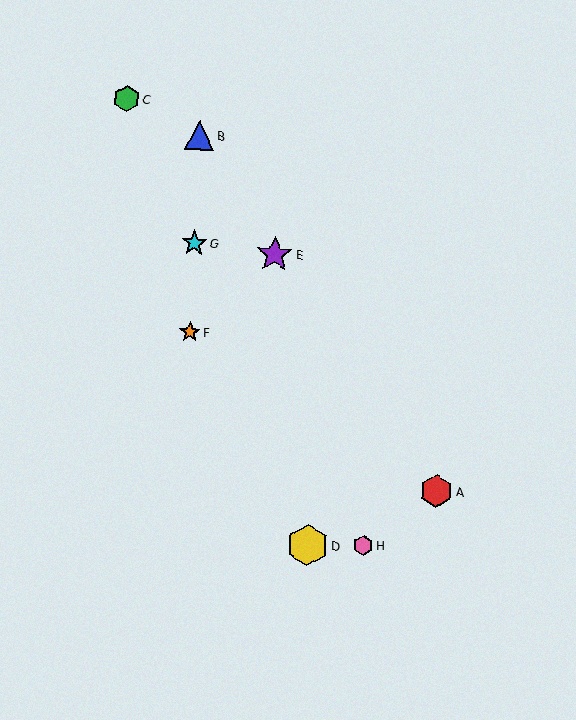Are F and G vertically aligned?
Yes, both are at x≈190.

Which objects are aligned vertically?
Objects B, F, G are aligned vertically.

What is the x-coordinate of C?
Object C is at x≈127.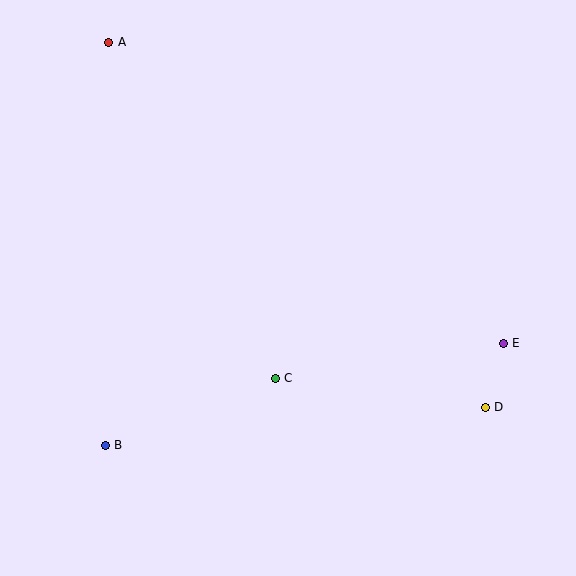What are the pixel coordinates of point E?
Point E is at (503, 343).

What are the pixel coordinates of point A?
Point A is at (109, 42).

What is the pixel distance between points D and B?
The distance between D and B is 382 pixels.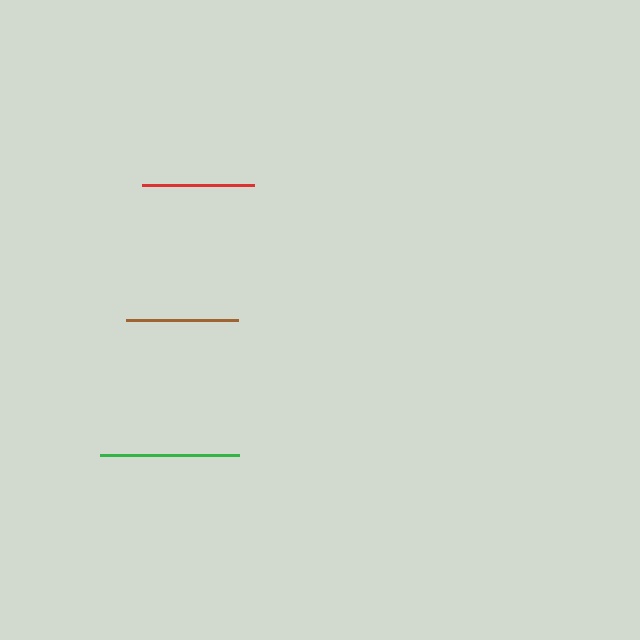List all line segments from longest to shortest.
From longest to shortest: green, red, brown.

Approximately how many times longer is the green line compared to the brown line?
The green line is approximately 1.2 times the length of the brown line.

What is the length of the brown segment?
The brown segment is approximately 112 pixels long.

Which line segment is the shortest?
The brown line is the shortest at approximately 112 pixels.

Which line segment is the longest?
The green line is the longest at approximately 138 pixels.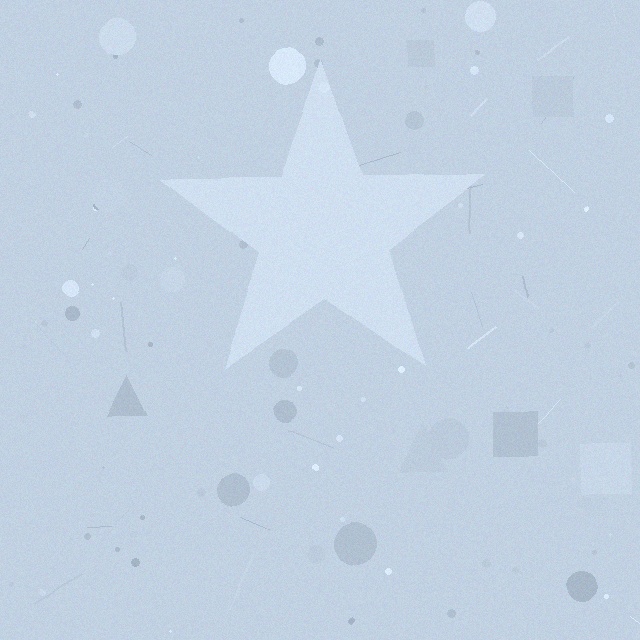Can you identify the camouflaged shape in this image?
The camouflaged shape is a star.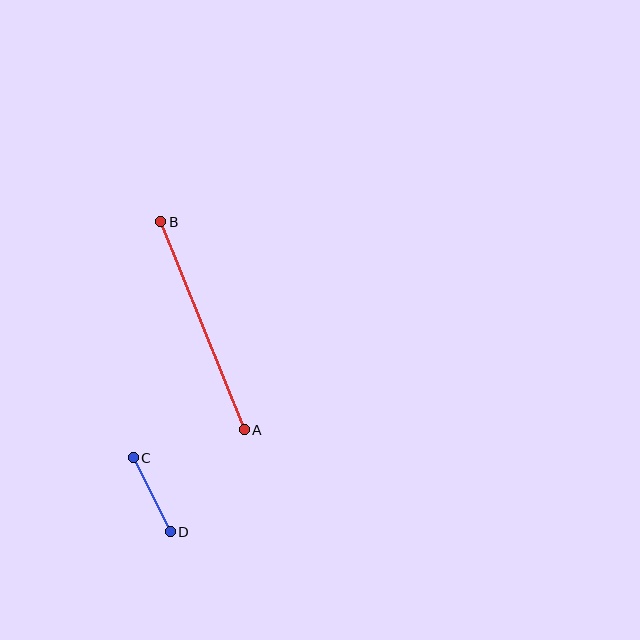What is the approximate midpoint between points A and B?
The midpoint is at approximately (203, 326) pixels.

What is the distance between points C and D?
The distance is approximately 82 pixels.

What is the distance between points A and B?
The distance is approximately 224 pixels.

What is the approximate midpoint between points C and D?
The midpoint is at approximately (152, 495) pixels.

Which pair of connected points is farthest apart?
Points A and B are farthest apart.